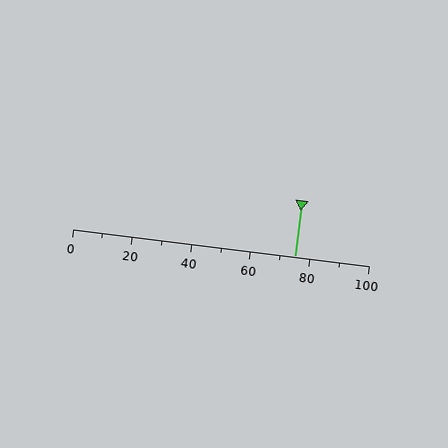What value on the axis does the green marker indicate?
The marker indicates approximately 75.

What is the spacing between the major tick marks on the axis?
The major ticks are spaced 20 apart.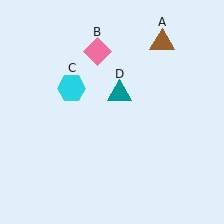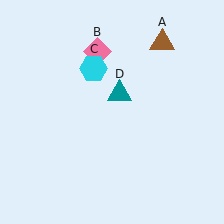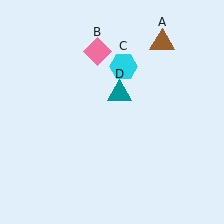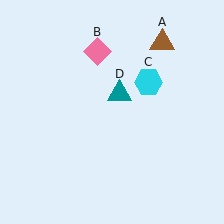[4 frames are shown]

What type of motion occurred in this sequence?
The cyan hexagon (object C) rotated clockwise around the center of the scene.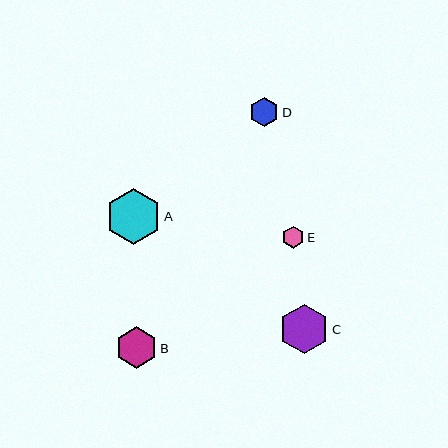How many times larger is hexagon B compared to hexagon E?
Hexagon B is approximately 1.9 times the size of hexagon E.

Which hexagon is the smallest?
Hexagon E is the smallest with a size of approximately 21 pixels.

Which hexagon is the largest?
Hexagon A is the largest with a size of approximately 55 pixels.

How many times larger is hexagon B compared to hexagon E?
Hexagon B is approximately 1.9 times the size of hexagon E.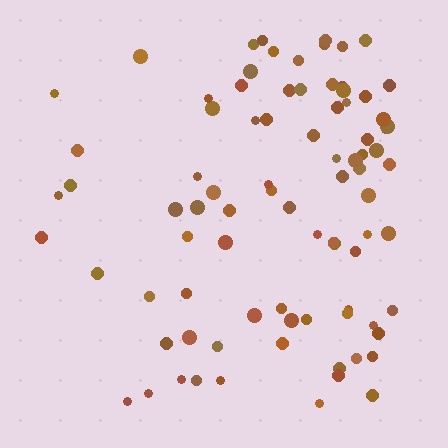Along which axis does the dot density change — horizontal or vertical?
Horizontal.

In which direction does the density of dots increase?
From left to right, with the right side densest.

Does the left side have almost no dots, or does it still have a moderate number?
Still a moderate number, just noticeably fewer than the right.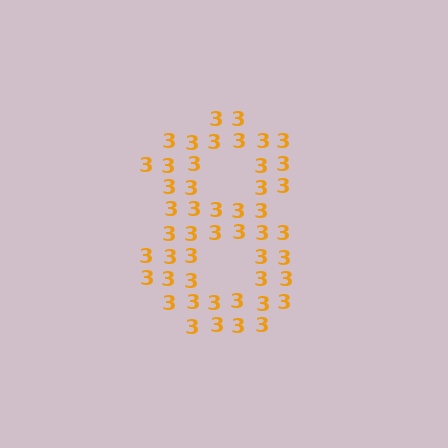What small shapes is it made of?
It is made of small digit 3's.